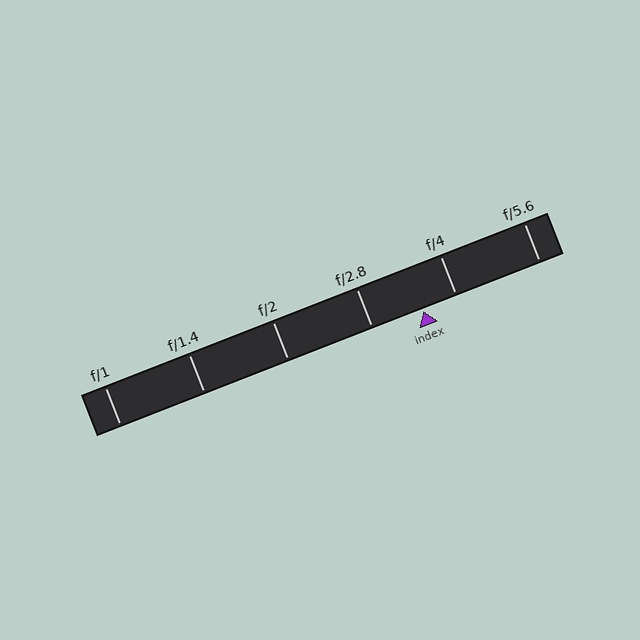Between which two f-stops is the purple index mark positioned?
The index mark is between f/2.8 and f/4.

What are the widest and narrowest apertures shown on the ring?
The widest aperture shown is f/1 and the narrowest is f/5.6.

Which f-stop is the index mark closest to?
The index mark is closest to f/4.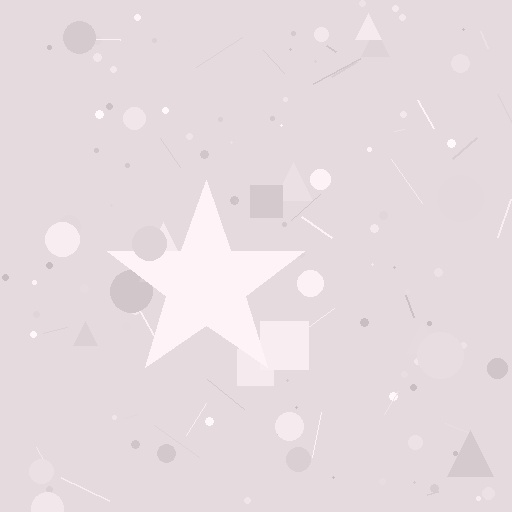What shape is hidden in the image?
A star is hidden in the image.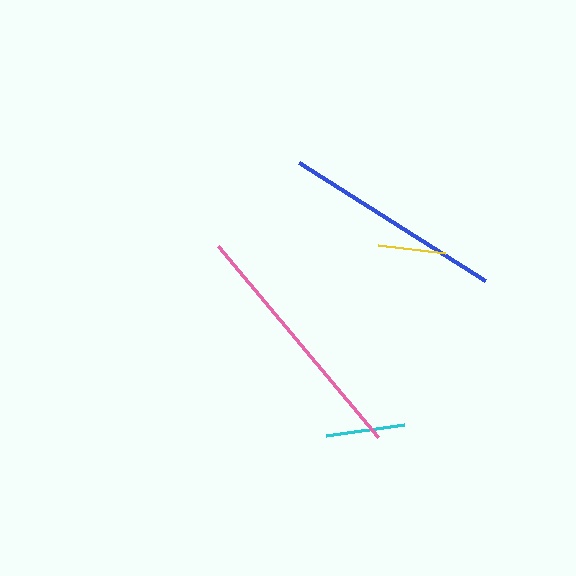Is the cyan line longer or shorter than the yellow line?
The cyan line is longer than the yellow line.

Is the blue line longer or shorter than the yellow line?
The blue line is longer than the yellow line.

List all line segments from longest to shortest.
From longest to shortest: pink, blue, cyan, yellow.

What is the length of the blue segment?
The blue segment is approximately 220 pixels long.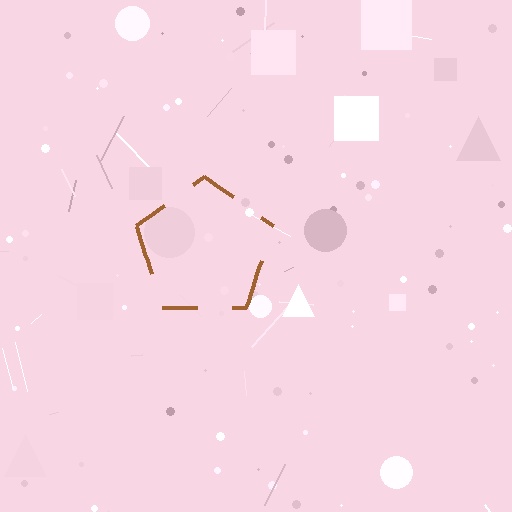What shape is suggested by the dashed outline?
The dashed outline suggests a pentagon.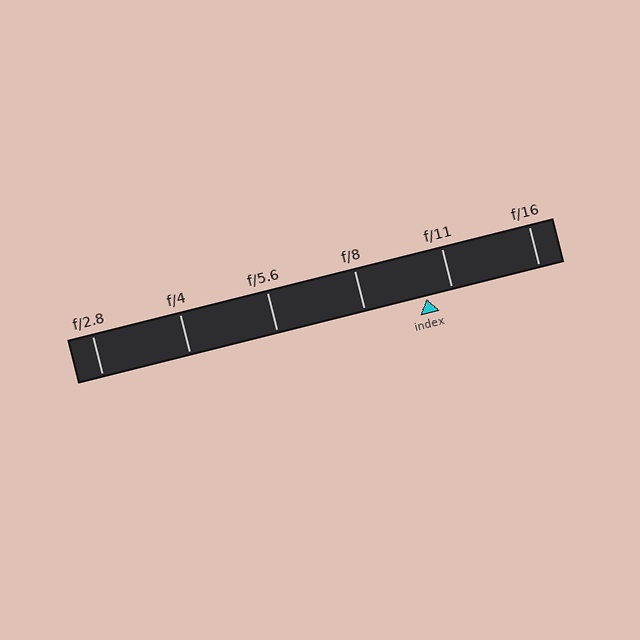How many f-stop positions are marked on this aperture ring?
There are 6 f-stop positions marked.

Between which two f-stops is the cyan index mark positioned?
The index mark is between f/8 and f/11.